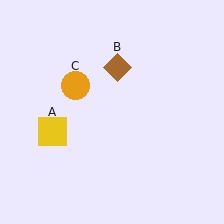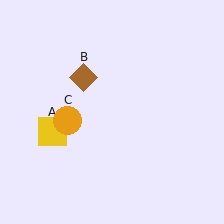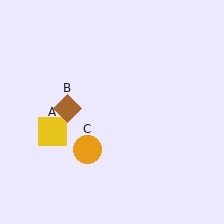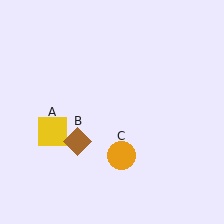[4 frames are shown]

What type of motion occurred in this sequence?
The brown diamond (object B), orange circle (object C) rotated counterclockwise around the center of the scene.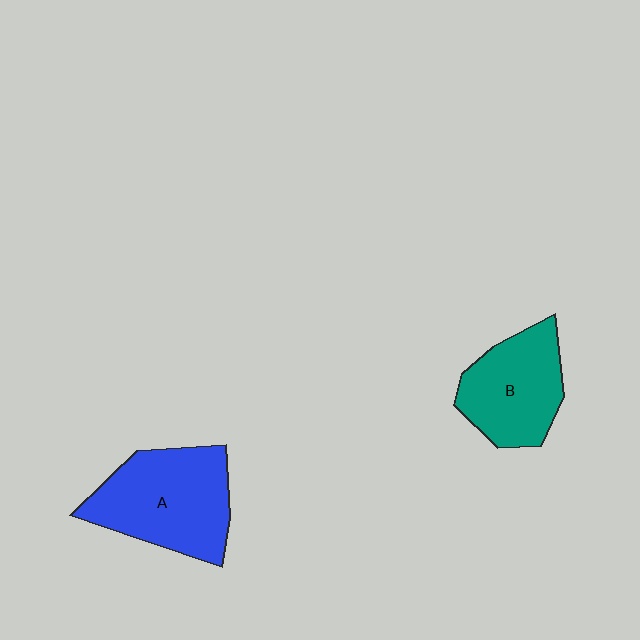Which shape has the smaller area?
Shape B (teal).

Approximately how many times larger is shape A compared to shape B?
Approximately 1.3 times.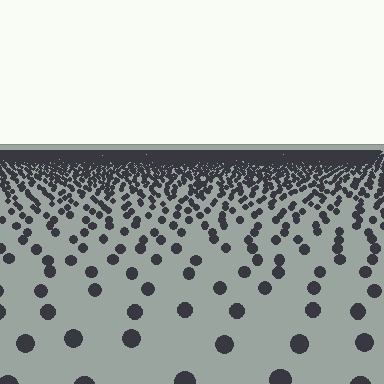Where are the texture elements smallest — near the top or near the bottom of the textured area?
Near the top.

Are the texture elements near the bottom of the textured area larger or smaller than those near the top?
Larger. Near the bottom, elements are closer to the viewer and appear at a bigger on-screen size.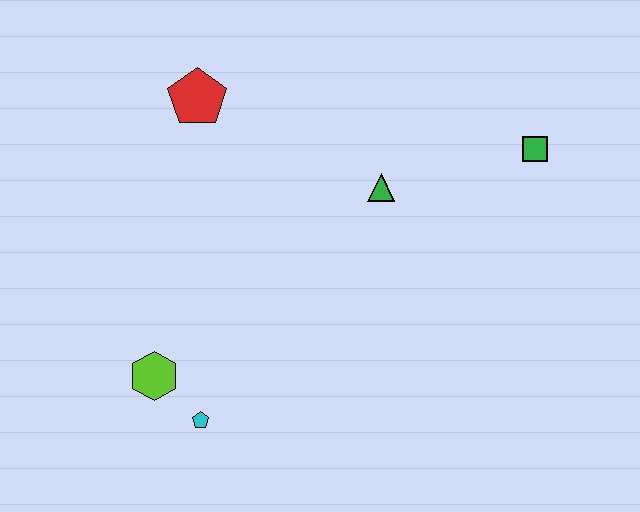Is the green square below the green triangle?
No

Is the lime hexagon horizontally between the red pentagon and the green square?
No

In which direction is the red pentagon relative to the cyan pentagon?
The red pentagon is above the cyan pentagon.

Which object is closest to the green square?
The green triangle is closest to the green square.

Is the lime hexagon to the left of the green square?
Yes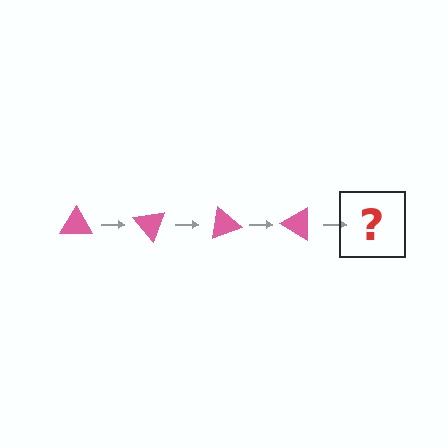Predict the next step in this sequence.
The next step is a pink triangle rotated 200 degrees.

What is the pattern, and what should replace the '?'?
The pattern is that the triangle rotates 50 degrees each step. The '?' should be a pink triangle rotated 200 degrees.